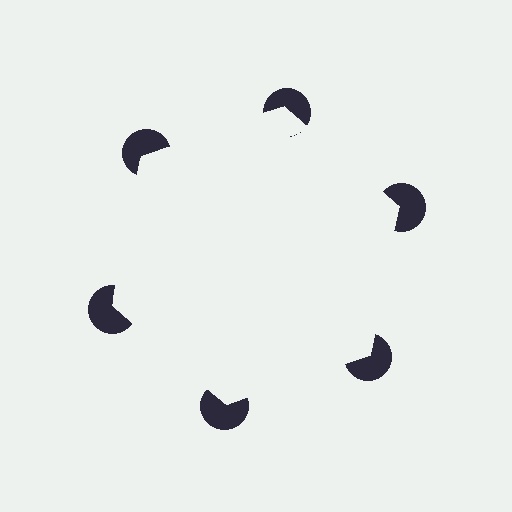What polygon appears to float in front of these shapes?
An illusory hexagon — its edges are inferred from the aligned wedge cuts in the pac-man discs, not physically drawn.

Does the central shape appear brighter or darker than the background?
It typically appears slightly brighter than the background, even though no actual brightness change is drawn.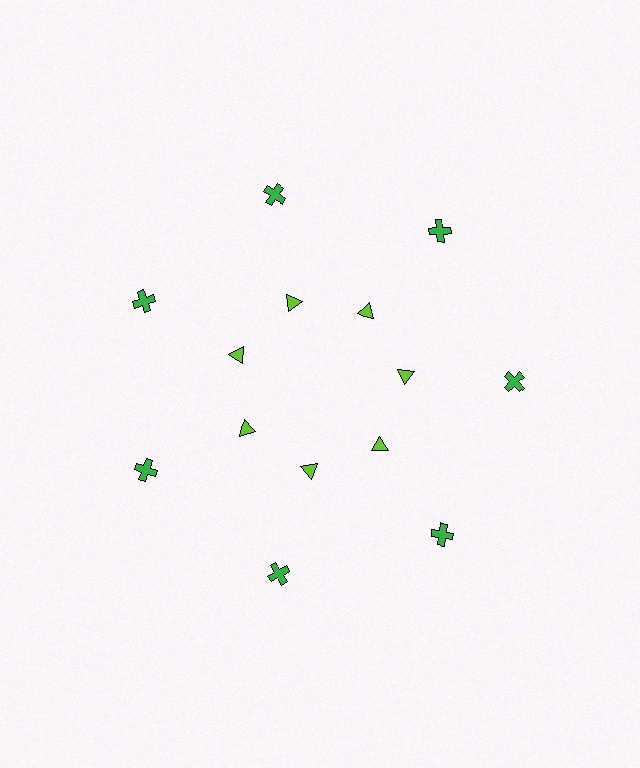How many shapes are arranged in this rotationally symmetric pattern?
There are 14 shapes, arranged in 7 groups of 2.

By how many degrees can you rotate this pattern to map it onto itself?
The pattern maps onto itself every 51 degrees of rotation.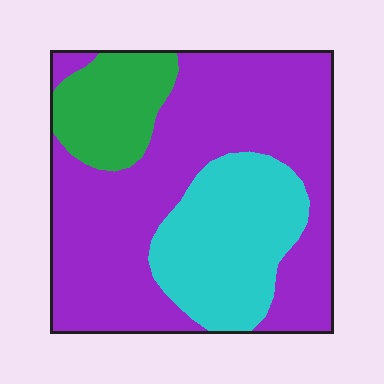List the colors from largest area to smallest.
From largest to smallest: purple, cyan, green.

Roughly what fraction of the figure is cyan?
Cyan covers about 25% of the figure.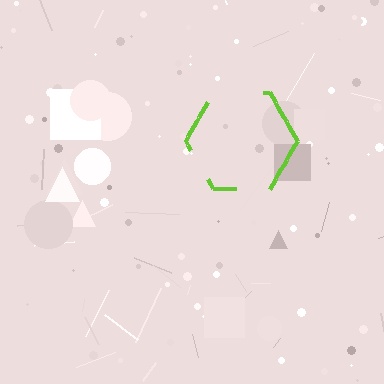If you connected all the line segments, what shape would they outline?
They would outline a hexagon.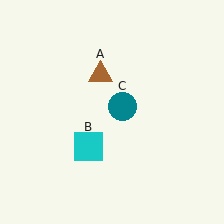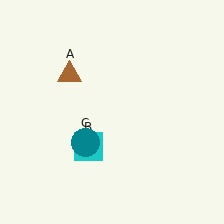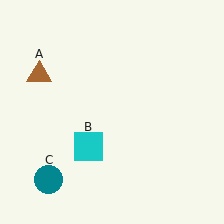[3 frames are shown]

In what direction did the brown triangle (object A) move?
The brown triangle (object A) moved left.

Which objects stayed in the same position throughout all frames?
Cyan square (object B) remained stationary.